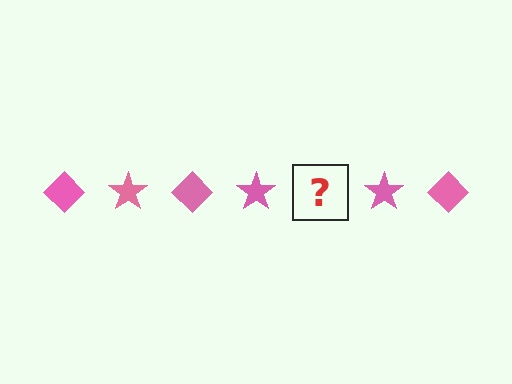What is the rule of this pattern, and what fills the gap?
The rule is that the pattern cycles through diamond, star shapes in pink. The gap should be filled with a pink diamond.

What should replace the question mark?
The question mark should be replaced with a pink diamond.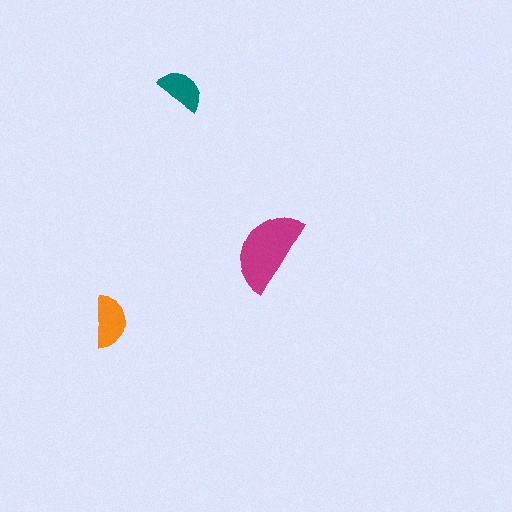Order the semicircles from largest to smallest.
the magenta one, the orange one, the teal one.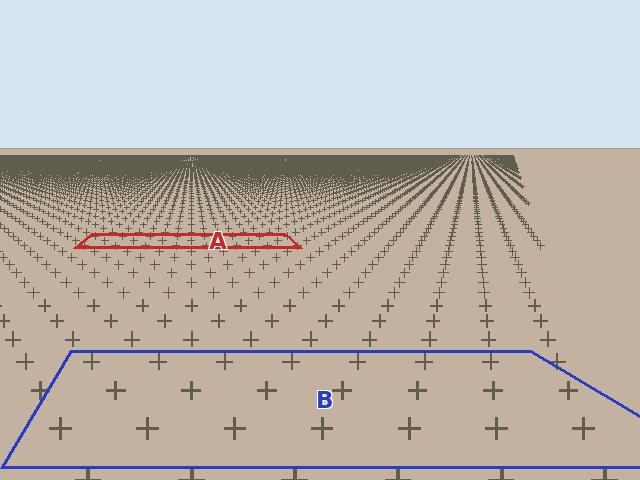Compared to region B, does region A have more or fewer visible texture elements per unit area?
Region A has more texture elements per unit area — they are packed more densely because it is farther away.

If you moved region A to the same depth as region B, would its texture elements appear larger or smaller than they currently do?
They would appear larger. At a closer depth, the same texture elements are projected at a bigger on-screen size.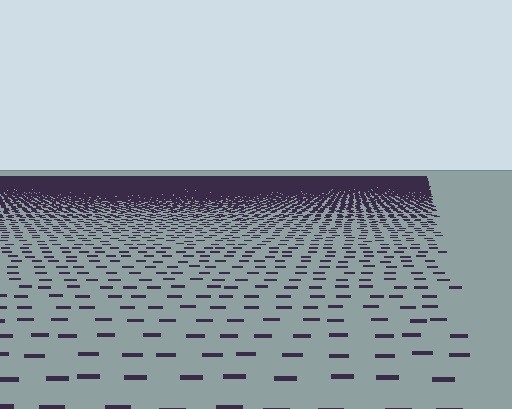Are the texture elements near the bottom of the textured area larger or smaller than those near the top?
Larger. Near the bottom, elements are closer to the viewer and appear at a bigger on-screen size.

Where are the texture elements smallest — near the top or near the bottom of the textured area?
Near the top.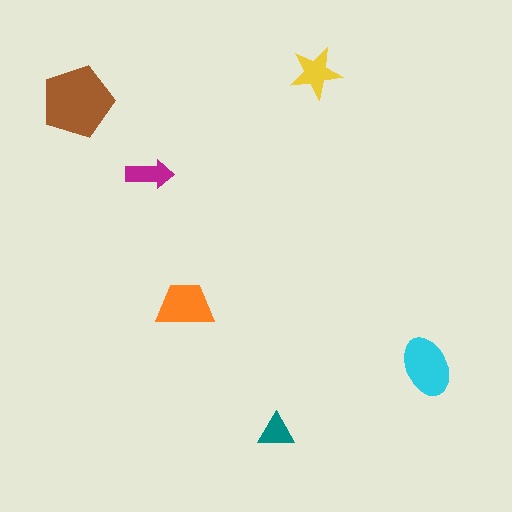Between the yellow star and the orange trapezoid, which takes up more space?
The orange trapezoid.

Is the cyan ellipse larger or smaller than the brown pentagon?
Smaller.